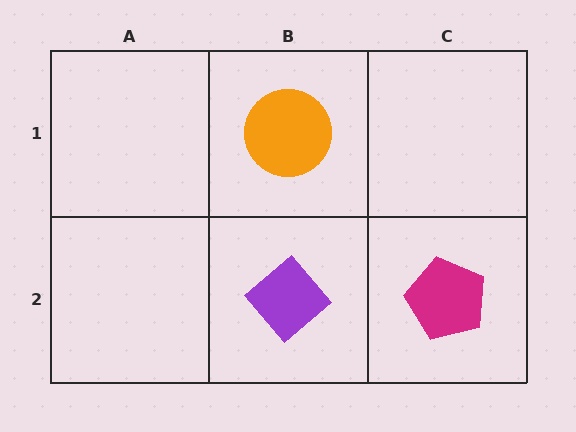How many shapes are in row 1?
1 shape.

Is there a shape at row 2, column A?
No, that cell is empty.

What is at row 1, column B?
An orange circle.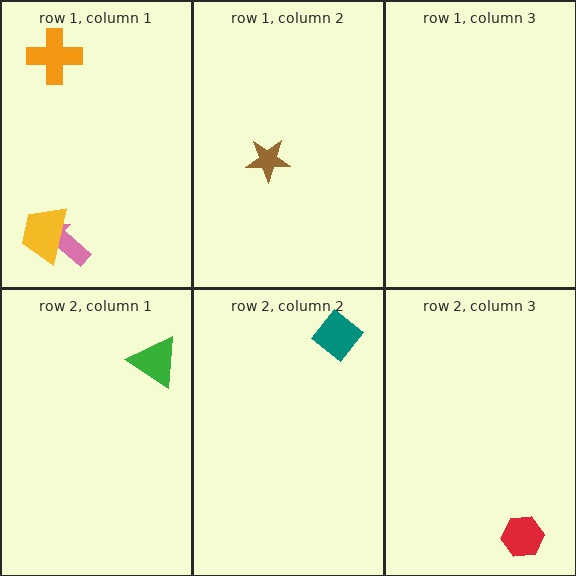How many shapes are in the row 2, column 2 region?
1.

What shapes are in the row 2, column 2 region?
The teal diamond.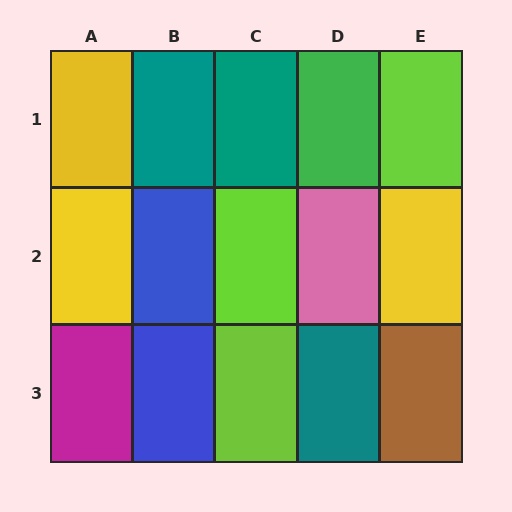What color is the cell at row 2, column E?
Yellow.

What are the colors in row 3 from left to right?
Magenta, blue, lime, teal, brown.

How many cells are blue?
2 cells are blue.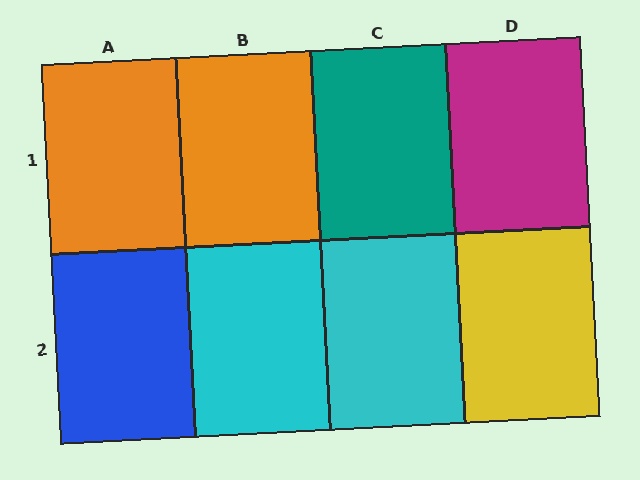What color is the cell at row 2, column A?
Blue.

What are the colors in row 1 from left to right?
Orange, orange, teal, magenta.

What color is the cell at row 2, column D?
Yellow.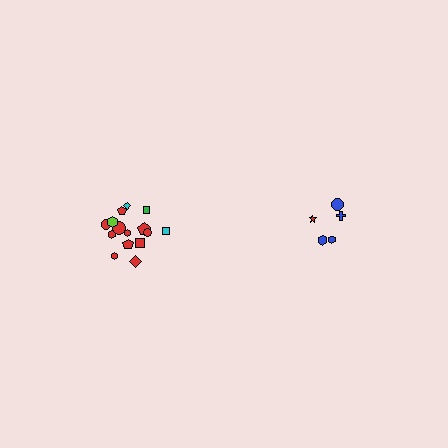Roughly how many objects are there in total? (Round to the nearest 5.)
Roughly 20 objects in total.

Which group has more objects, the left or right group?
The left group.